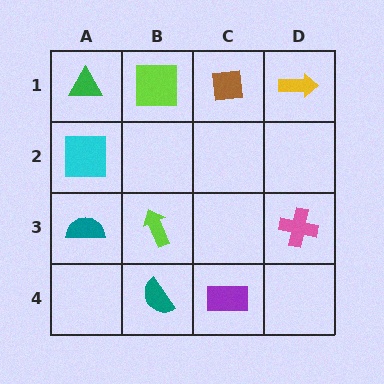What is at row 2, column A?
A cyan square.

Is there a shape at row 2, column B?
No, that cell is empty.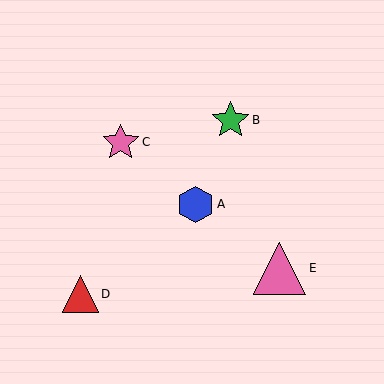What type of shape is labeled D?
Shape D is a red triangle.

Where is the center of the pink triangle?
The center of the pink triangle is at (280, 268).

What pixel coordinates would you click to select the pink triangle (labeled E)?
Click at (280, 268) to select the pink triangle E.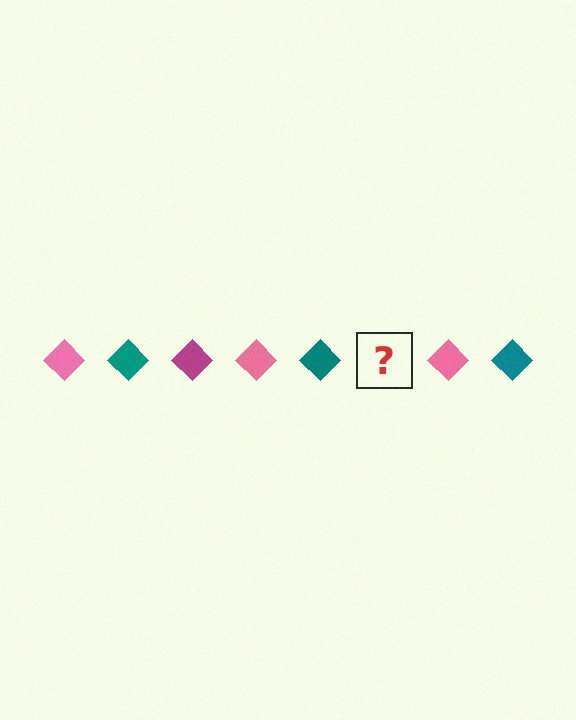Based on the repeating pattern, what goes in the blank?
The blank should be a magenta diamond.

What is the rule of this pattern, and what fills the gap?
The rule is that the pattern cycles through pink, teal, magenta diamonds. The gap should be filled with a magenta diamond.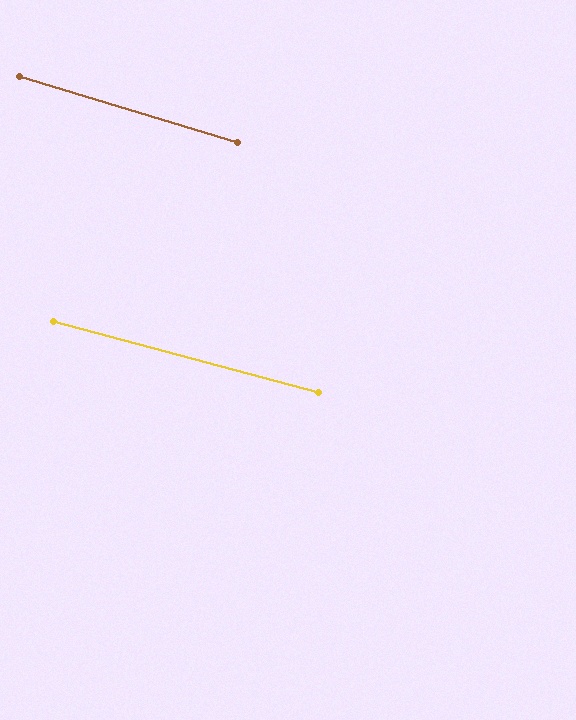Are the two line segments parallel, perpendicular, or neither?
Parallel — their directions differ by only 2.0°.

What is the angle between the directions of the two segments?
Approximately 2 degrees.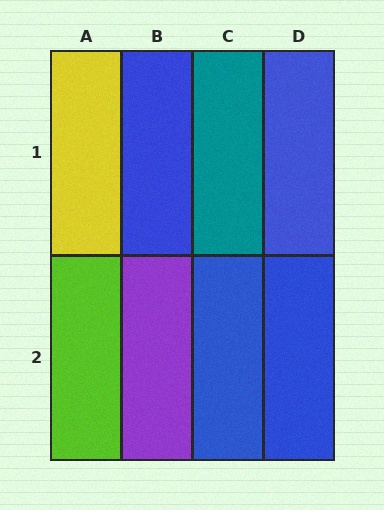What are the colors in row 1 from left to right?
Yellow, blue, teal, blue.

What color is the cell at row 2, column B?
Purple.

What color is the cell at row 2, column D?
Blue.